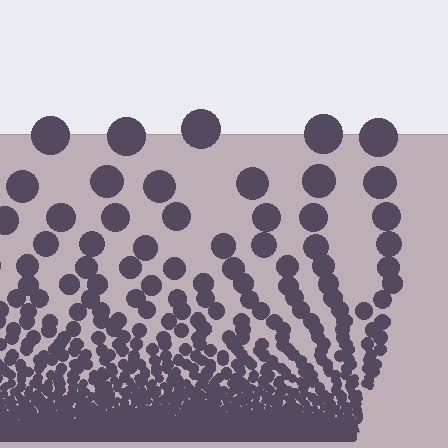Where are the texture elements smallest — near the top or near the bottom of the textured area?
Near the bottom.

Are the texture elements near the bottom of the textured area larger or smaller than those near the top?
Smaller. The gradient is inverted — elements near the bottom are smaller and denser.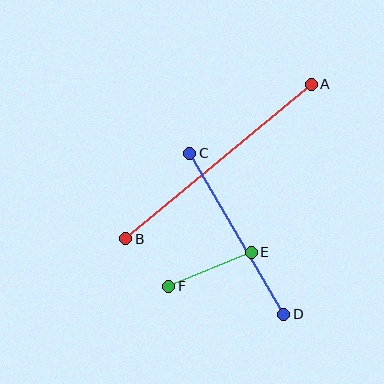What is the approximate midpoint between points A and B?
The midpoint is at approximately (218, 162) pixels.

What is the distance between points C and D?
The distance is approximately 186 pixels.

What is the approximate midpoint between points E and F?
The midpoint is at approximately (210, 269) pixels.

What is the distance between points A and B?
The distance is approximately 242 pixels.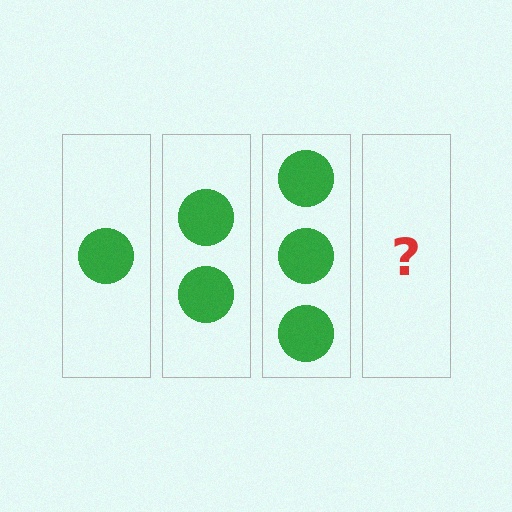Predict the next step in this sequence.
The next step is 4 circles.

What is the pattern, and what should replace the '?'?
The pattern is that each step adds one more circle. The '?' should be 4 circles.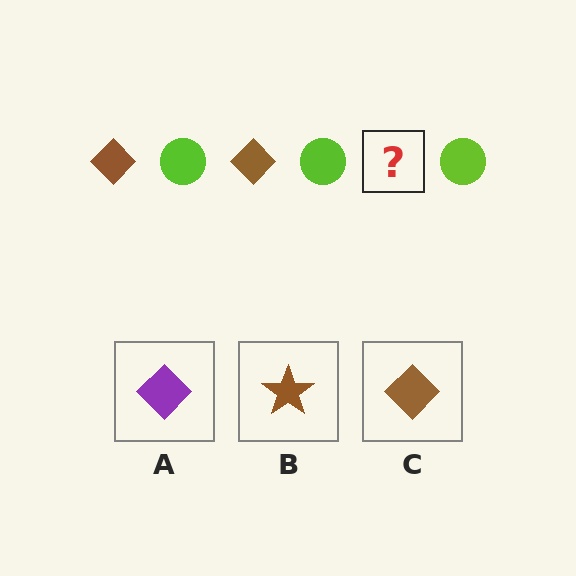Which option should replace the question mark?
Option C.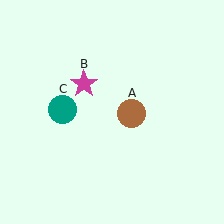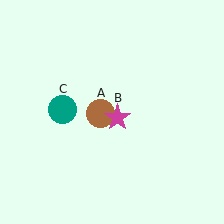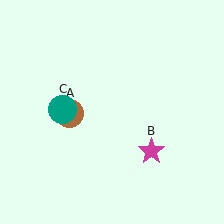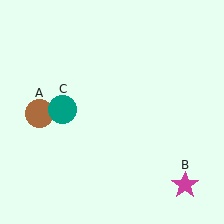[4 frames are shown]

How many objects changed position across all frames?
2 objects changed position: brown circle (object A), magenta star (object B).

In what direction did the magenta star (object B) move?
The magenta star (object B) moved down and to the right.